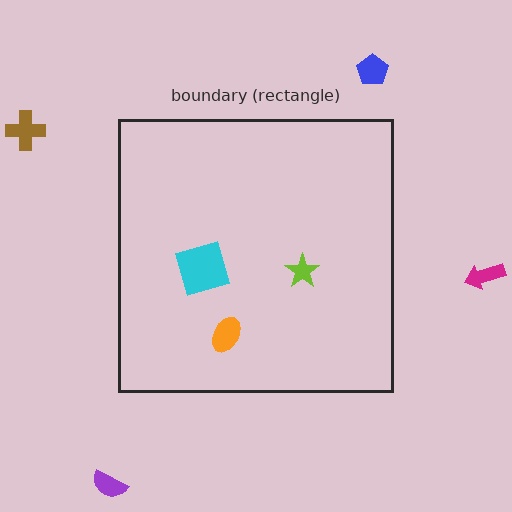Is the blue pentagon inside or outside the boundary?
Outside.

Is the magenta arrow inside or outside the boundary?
Outside.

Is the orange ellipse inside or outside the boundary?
Inside.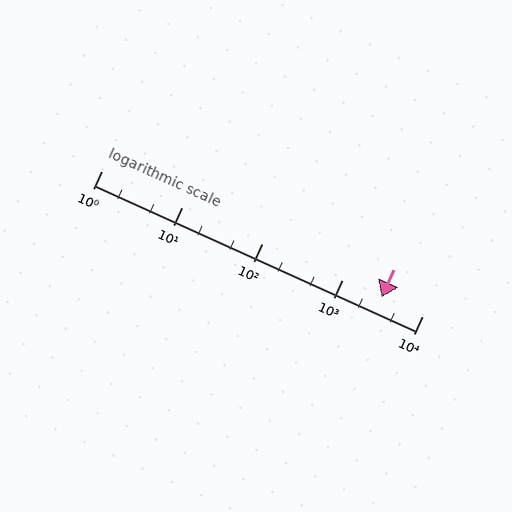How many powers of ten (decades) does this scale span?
The scale spans 4 decades, from 1 to 10000.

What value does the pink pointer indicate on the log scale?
The pointer indicates approximately 3100.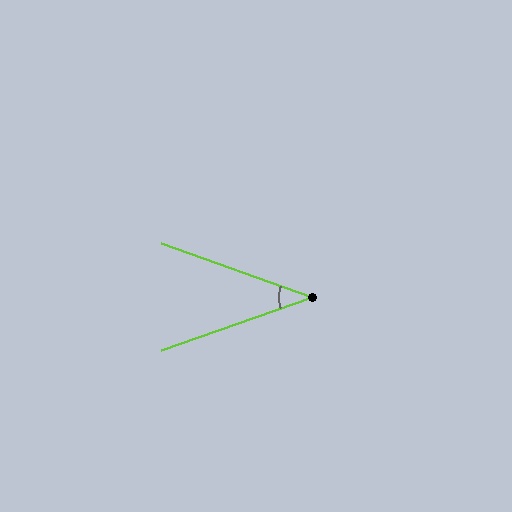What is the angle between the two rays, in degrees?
Approximately 39 degrees.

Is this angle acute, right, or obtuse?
It is acute.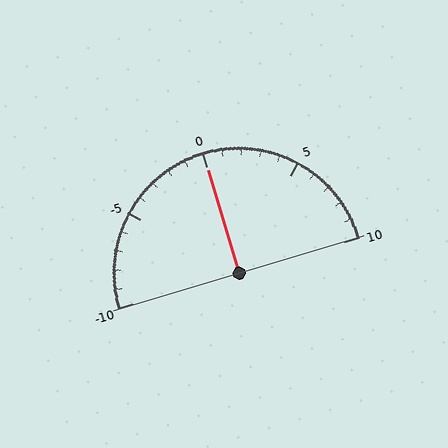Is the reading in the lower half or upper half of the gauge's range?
The reading is in the upper half of the range (-10 to 10).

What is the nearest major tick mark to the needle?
The nearest major tick mark is 0.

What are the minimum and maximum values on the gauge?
The gauge ranges from -10 to 10.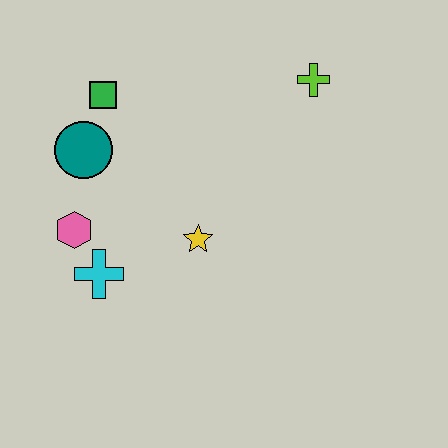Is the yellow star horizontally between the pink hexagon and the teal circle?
No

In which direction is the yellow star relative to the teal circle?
The yellow star is to the right of the teal circle.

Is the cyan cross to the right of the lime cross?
No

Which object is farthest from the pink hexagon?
The lime cross is farthest from the pink hexagon.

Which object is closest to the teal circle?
The green square is closest to the teal circle.